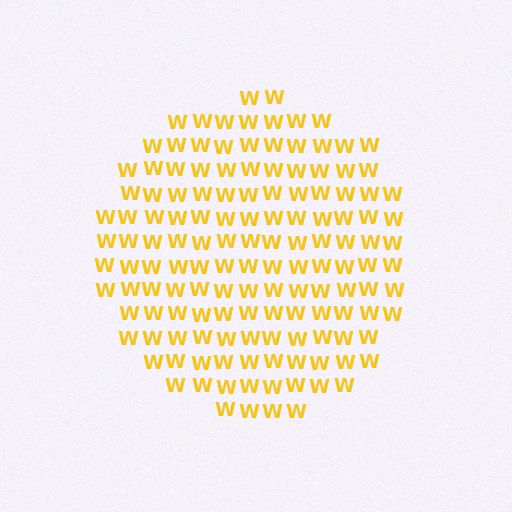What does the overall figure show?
The overall figure shows a circle.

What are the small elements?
The small elements are letter W's.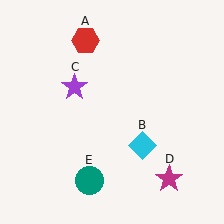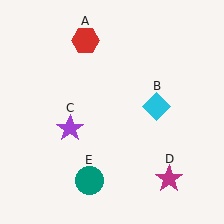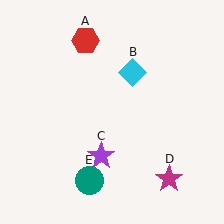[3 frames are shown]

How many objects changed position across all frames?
2 objects changed position: cyan diamond (object B), purple star (object C).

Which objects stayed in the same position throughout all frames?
Red hexagon (object A) and magenta star (object D) and teal circle (object E) remained stationary.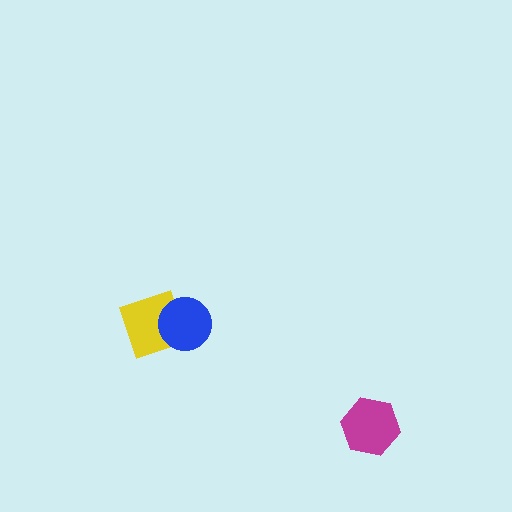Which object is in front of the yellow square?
The blue circle is in front of the yellow square.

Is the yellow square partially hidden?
Yes, it is partially covered by another shape.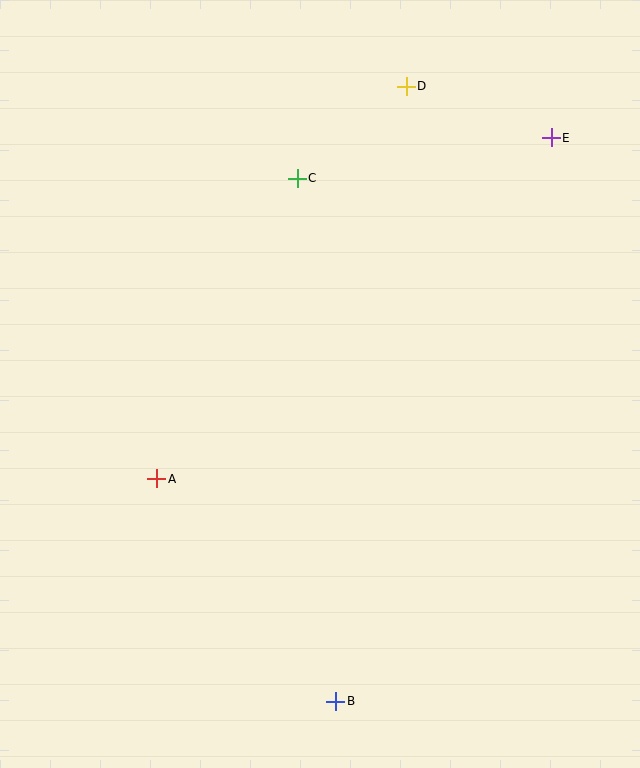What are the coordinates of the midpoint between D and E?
The midpoint between D and E is at (479, 112).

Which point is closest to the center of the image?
Point A at (157, 479) is closest to the center.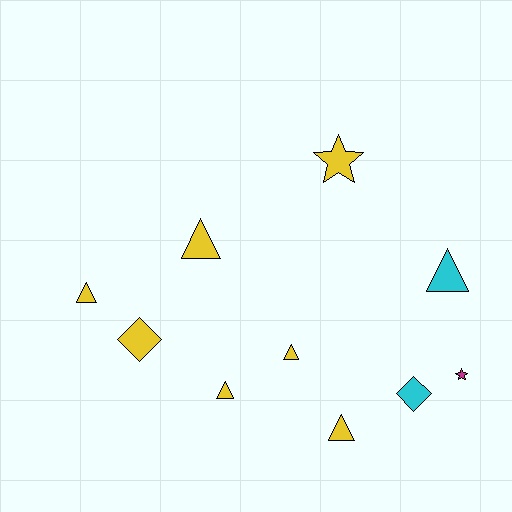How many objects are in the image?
There are 10 objects.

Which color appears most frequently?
Yellow, with 7 objects.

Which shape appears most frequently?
Triangle, with 6 objects.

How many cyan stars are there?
There are no cyan stars.